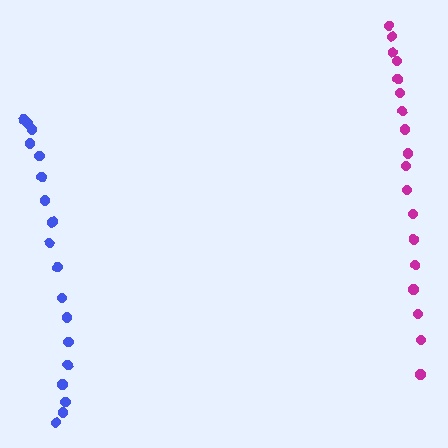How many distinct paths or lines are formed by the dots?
There are 2 distinct paths.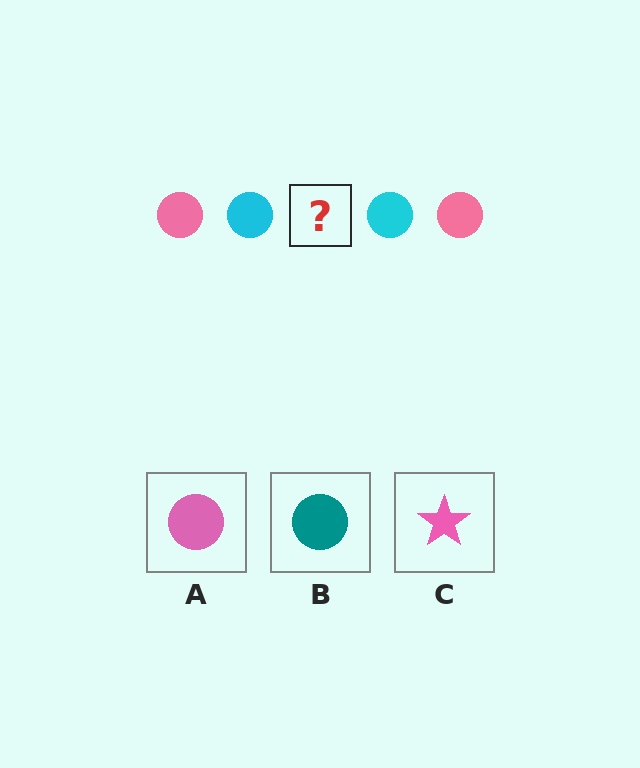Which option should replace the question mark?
Option A.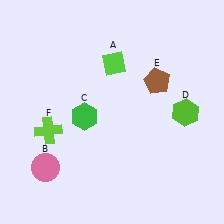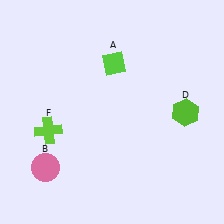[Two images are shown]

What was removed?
The brown pentagon (E), the green hexagon (C) were removed in Image 2.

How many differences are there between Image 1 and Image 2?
There are 2 differences between the two images.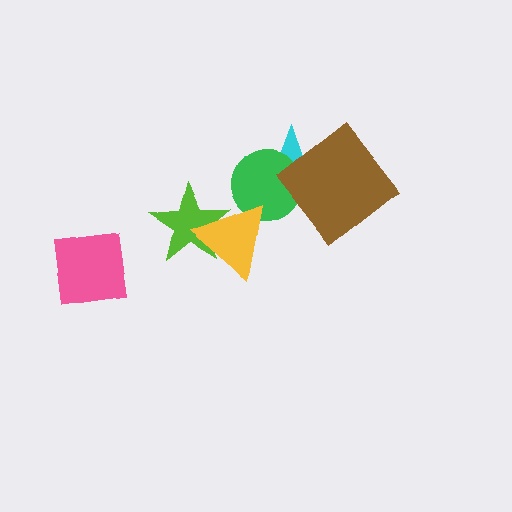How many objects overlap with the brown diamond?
1 object overlaps with the brown diamond.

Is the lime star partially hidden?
Yes, it is partially covered by another shape.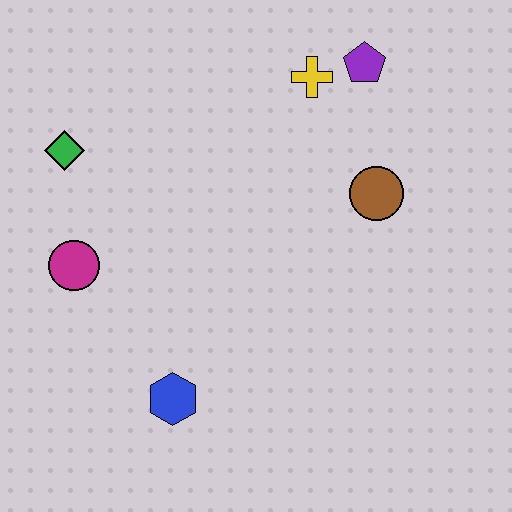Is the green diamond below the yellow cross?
Yes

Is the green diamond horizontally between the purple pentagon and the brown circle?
No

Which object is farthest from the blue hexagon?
The purple pentagon is farthest from the blue hexagon.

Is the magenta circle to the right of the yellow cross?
No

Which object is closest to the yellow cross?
The purple pentagon is closest to the yellow cross.